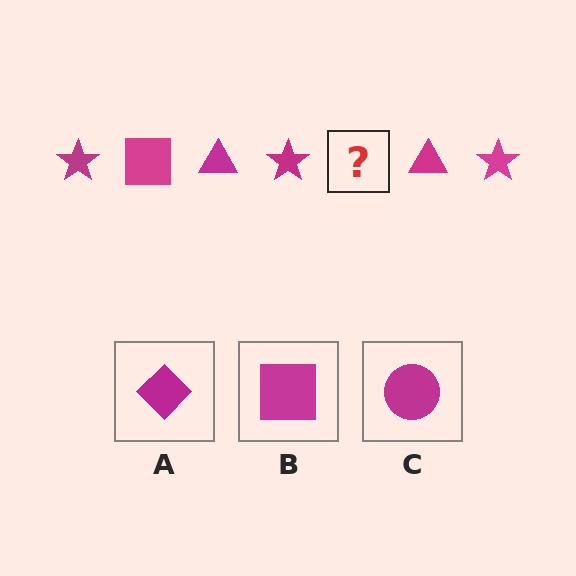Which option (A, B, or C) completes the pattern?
B.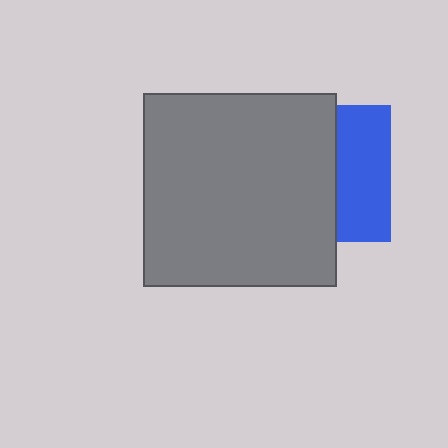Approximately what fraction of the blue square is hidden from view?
Roughly 61% of the blue square is hidden behind the gray square.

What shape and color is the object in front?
The object in front is a gray square.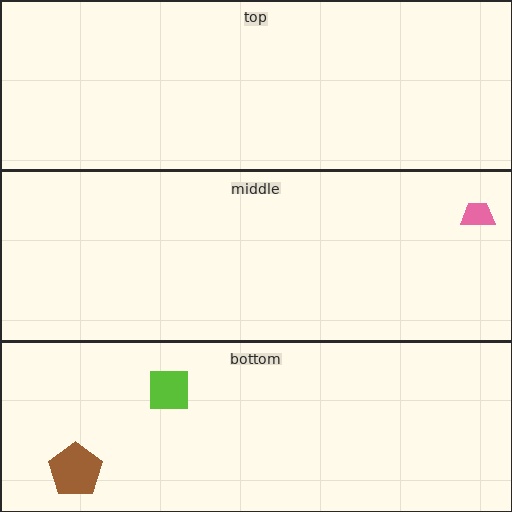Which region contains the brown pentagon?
The bottom region.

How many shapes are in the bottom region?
2.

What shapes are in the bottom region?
The lime square, the brown pentagon.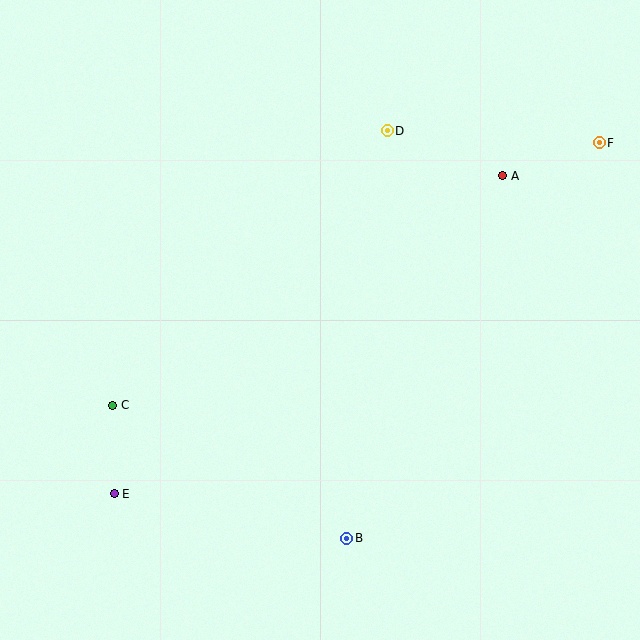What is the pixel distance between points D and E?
The distance between D and E is 454 pixels.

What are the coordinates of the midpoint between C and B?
The midpoint between C and B is at (230, 472).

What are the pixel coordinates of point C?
Point C is at (113, 405).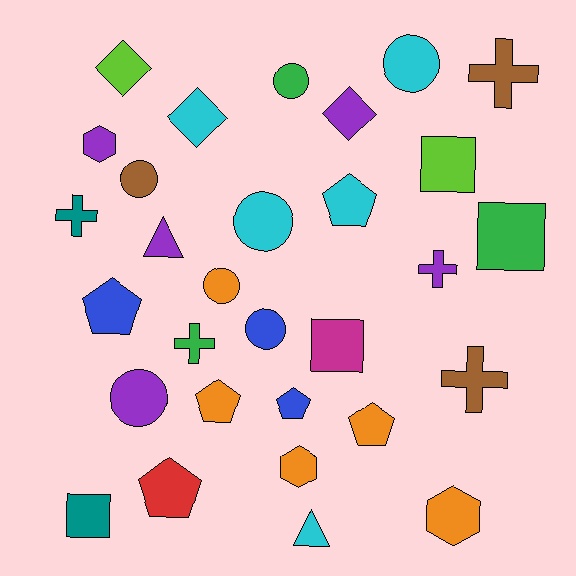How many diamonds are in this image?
There are 3 diamonds.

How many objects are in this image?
There are 30 objects.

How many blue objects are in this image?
There are 3 blue objects.